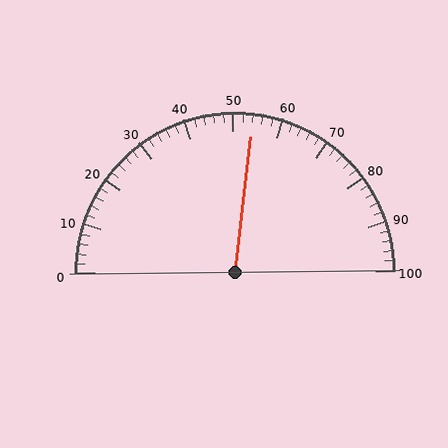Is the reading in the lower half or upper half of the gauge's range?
The reading is in the upper half of the range (0 to 100).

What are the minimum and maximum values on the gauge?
The gauge ranges from 0 to 100.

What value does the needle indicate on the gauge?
The needle indicates approximately 54.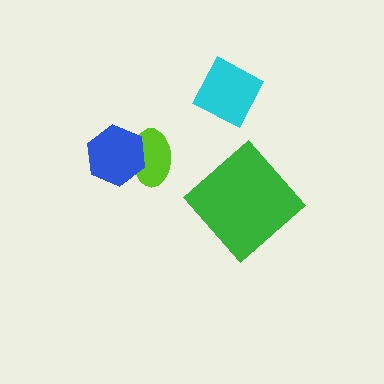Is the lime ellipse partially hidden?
Yes, it is partially covered by another shape.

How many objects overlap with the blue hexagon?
1 object overlaps with the blue hexagon.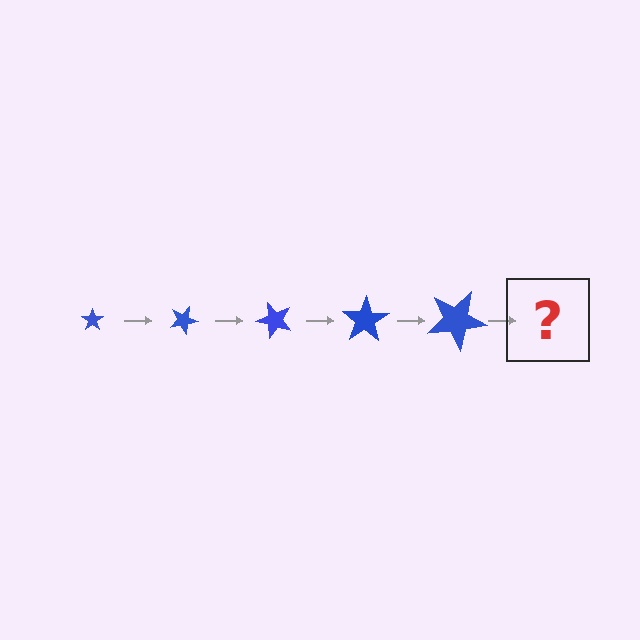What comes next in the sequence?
The next element should be a star, larger than the previous one and rotated 125 degrees from the start.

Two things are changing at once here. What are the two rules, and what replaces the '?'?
The two rules are that the star grows larger each step and it rotates 25 degrees each step. The '?' should be a star, larger than the previous one and rotated 125 degrees from the start.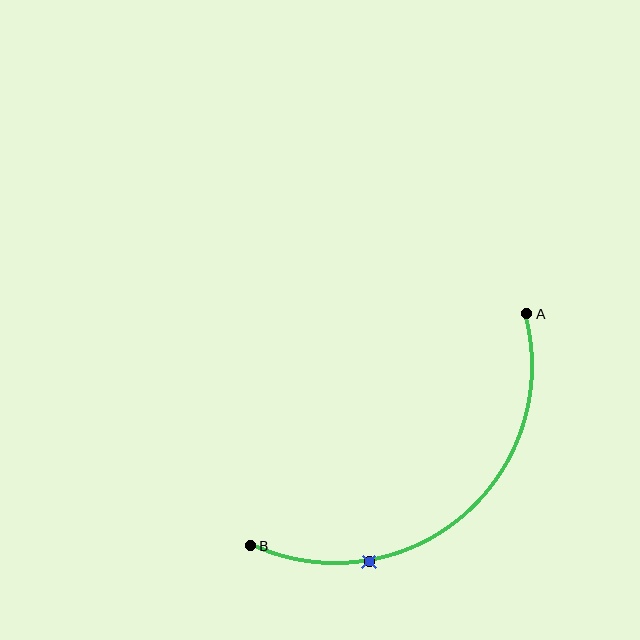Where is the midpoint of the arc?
The arc midpoint is the point on the curve farthest from the straight line joining A and B. It sits below and to the right of that line.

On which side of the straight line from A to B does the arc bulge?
The arc bulges below and to the right of the straight line connecting A and B.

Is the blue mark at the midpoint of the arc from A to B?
No. The blue mark lies on the arc but is closer to endpoint B. The arc midpoint would be at the point on the curve equidistant along the arc from both A and B.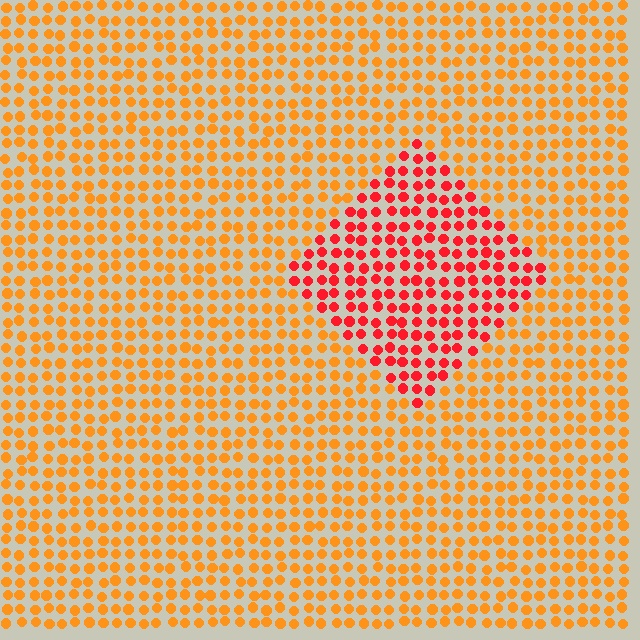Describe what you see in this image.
The image is filled with small orange elements in a uniform arrangement. A diamond-shaped region is visible where the elements are tinted to a slightly different hue, forming a subtle color boundary.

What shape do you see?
I see a diamond.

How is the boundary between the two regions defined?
The boundary is defined purely by a slight shift in hue (about 37 degrees). Spacing, size, and orientation are identical on both sides.